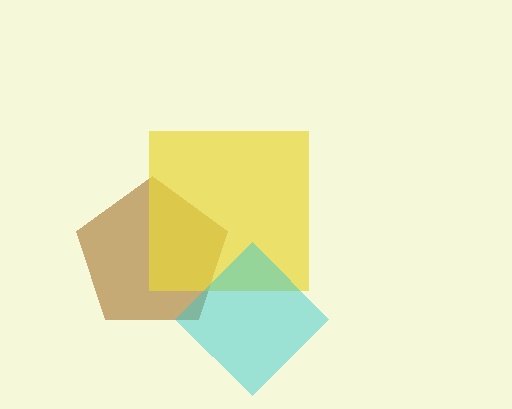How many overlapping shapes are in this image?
There are 3 overlapping shapes in the image.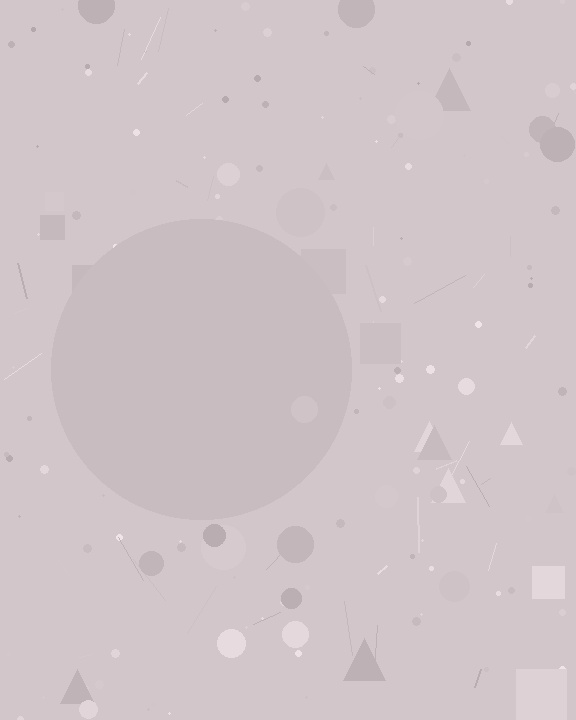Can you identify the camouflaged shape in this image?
The camouflaged shape is a circle.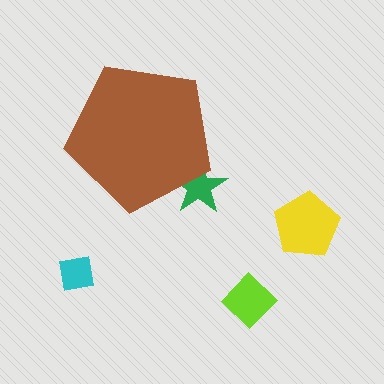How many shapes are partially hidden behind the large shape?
1 shape is partially hidden.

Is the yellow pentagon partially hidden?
No, the yellow pentagon is fully visible.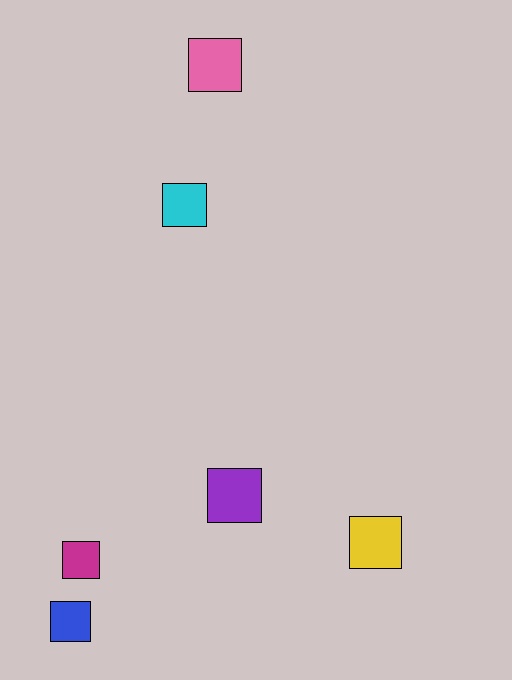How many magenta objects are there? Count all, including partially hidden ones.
There is 1 magenta object.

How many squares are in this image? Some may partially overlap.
There are 6 squares.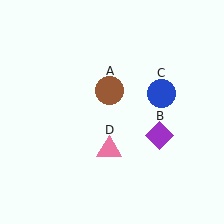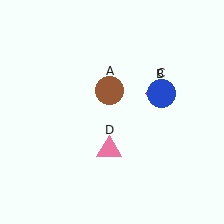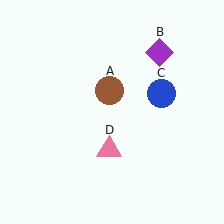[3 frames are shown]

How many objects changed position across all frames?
1 object changed position: purple diamond (object B).